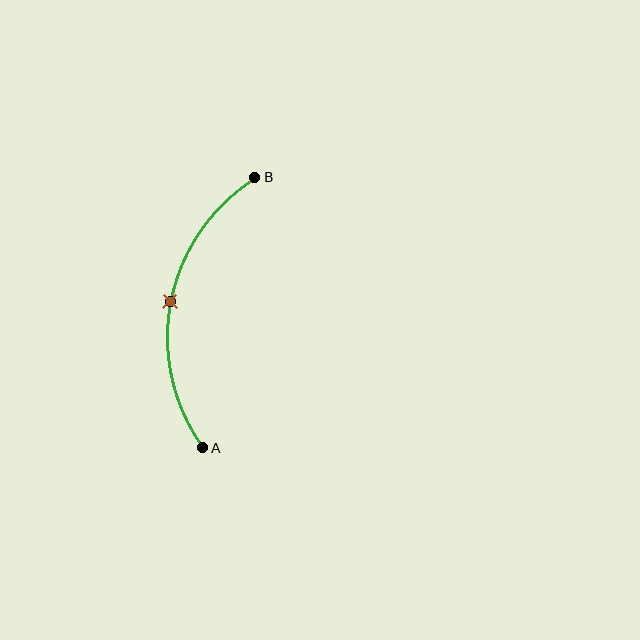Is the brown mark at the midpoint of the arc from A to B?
Yes. The brown mark lies on the arc at equal arc-length from both A and B — it is the arc midpoint.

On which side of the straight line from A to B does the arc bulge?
The arc bulges to the left of the straight line connecting A and B.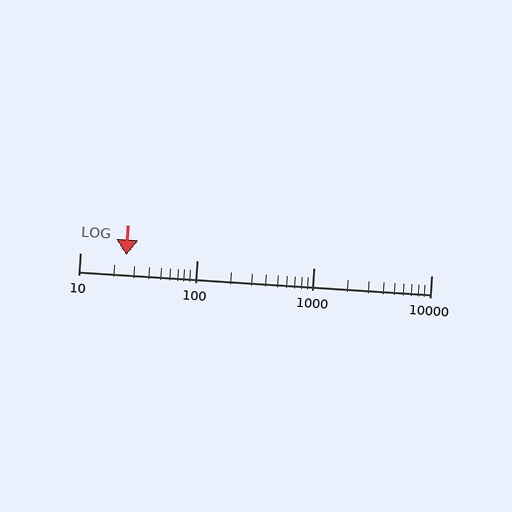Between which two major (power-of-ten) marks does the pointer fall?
The pointer is between 10 and 100.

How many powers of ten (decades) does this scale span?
The scale spans 3 decades, from 10 to 10000.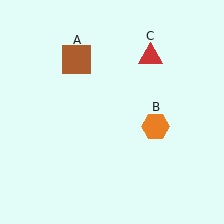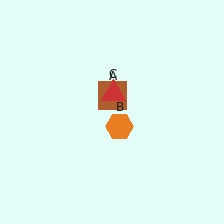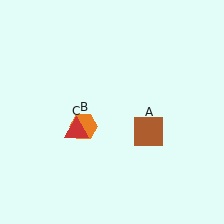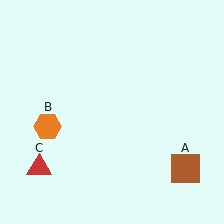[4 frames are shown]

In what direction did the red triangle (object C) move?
The red triangle (object C) moved down and to the left.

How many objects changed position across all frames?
3 objects changed position: brown square (object A), orange hexagon (object B), red triangle (object C).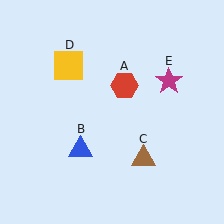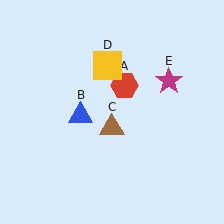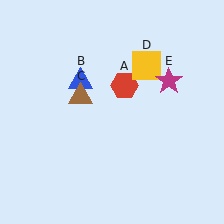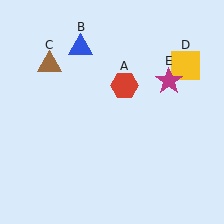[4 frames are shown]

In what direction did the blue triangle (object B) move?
The blue triangle (object B) moved up.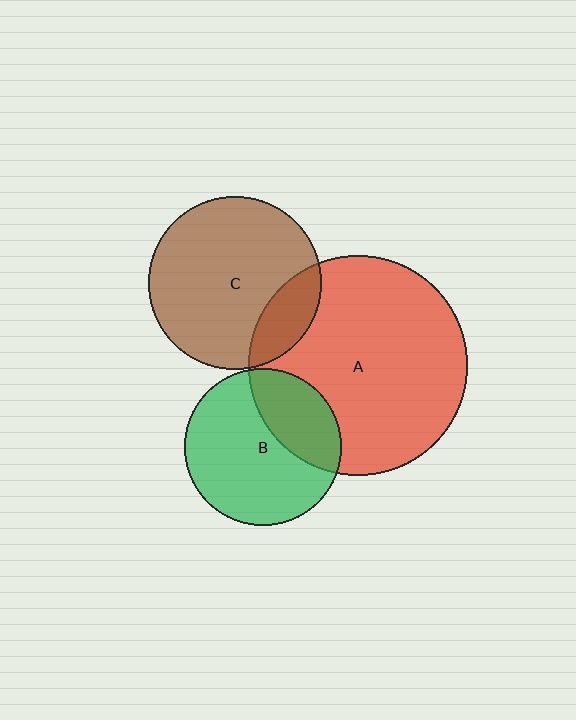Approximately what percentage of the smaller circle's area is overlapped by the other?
Approximately 20%.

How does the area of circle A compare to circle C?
Approximately 1.6 times.